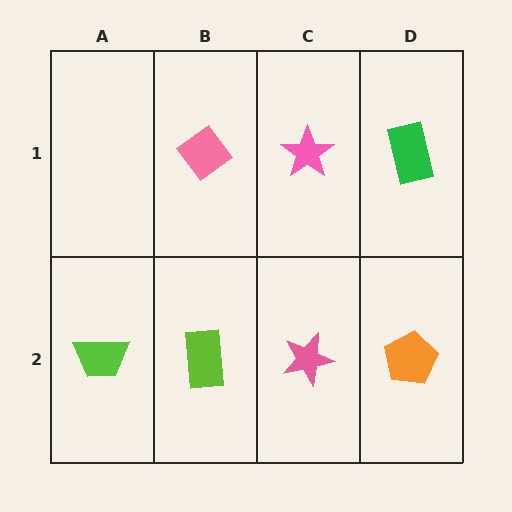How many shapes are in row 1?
3 shapes.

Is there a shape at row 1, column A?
No, that cell is empty.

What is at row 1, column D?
A green rectangle.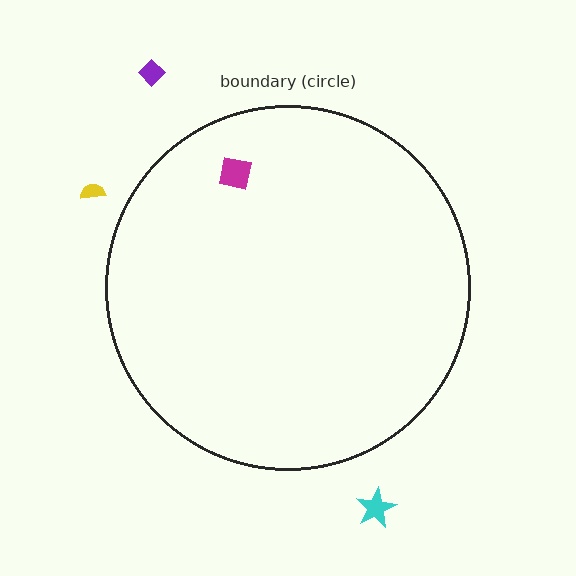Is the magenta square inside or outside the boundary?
Inside.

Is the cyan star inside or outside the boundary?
Outside.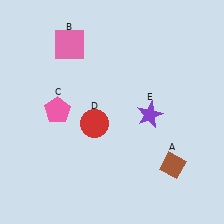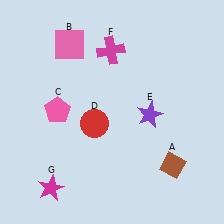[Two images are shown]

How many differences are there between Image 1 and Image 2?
There are 2 differences between the two images.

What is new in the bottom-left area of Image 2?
A magenta star (G) was added in the bottom-left area of Image 2.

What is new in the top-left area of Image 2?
A magenta cross (F) was added in the top-left area of Image 2.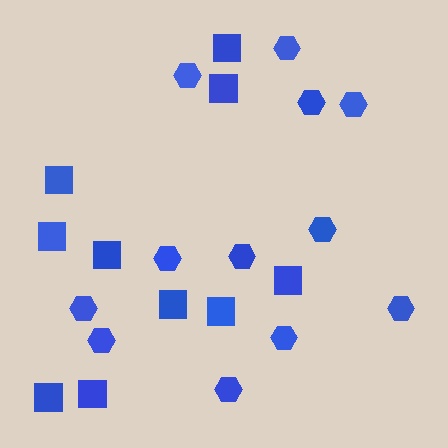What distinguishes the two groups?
There are 2 groups: one group of hexagons (12) and one group of squares (10).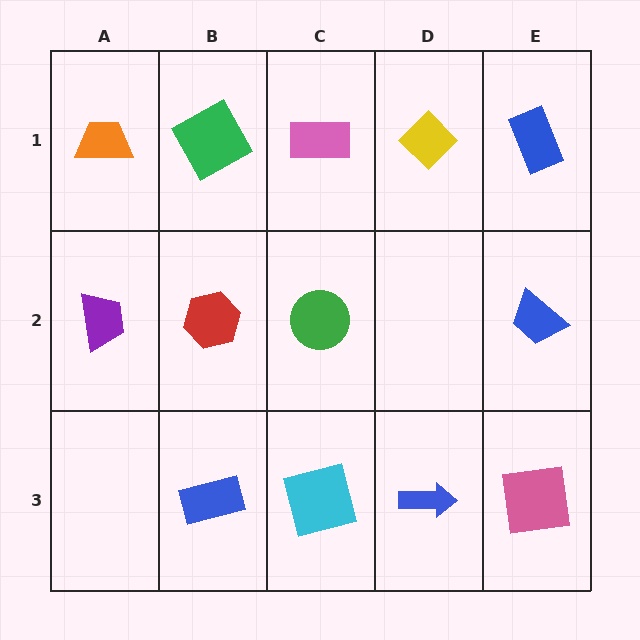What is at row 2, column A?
A purple trapezoid.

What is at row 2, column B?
A red hexagon.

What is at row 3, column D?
A blue arrow.